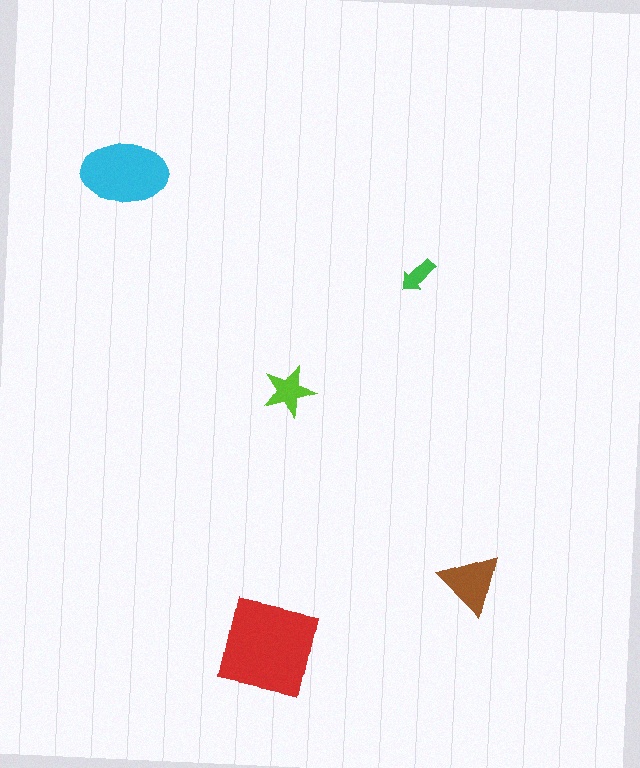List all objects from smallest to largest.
The green arrow, the lime star, the brown triangle, the cyan ellipse, the red square.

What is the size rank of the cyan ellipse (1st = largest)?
2nd.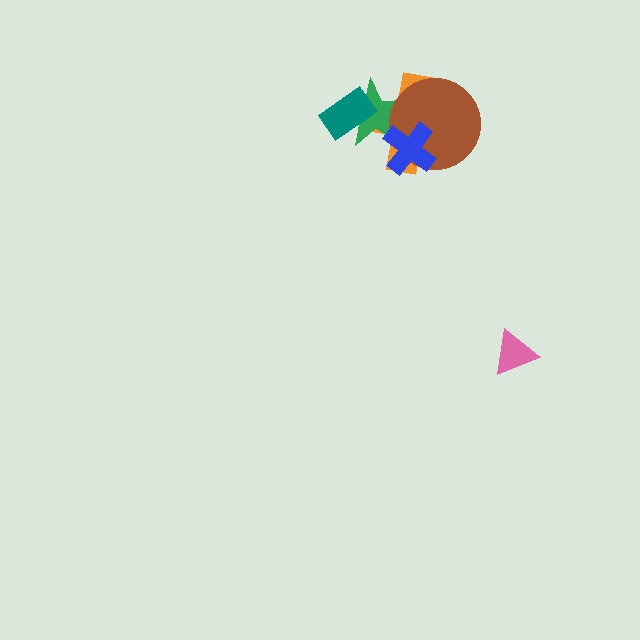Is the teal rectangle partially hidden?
No, no other shape covers it.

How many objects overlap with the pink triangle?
0 objects overlap with the pink triangle.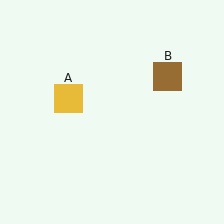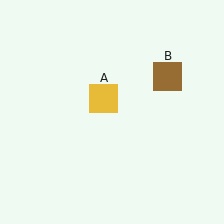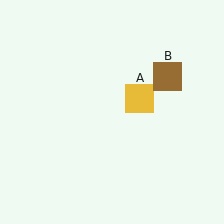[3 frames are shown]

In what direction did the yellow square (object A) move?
The yellow square (object A) moved right.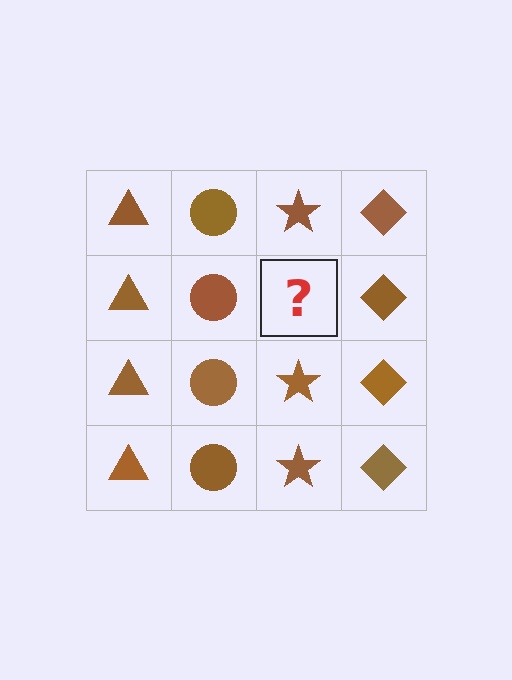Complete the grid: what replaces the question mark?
The question mark should be replaced with a brown star.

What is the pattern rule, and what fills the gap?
The rule is that each column has a consistent shape. The gap should be filled with a brown star.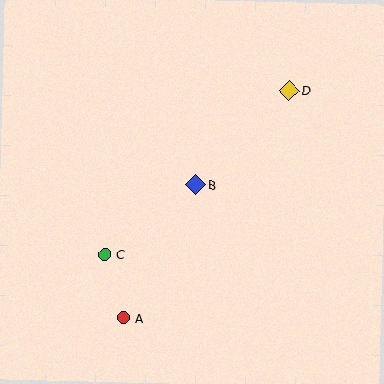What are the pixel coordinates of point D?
Point D is at (289, 91).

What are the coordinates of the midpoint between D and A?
The midpoint between D and A is at (206, 204).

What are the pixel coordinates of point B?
Point B is at (196, 185).